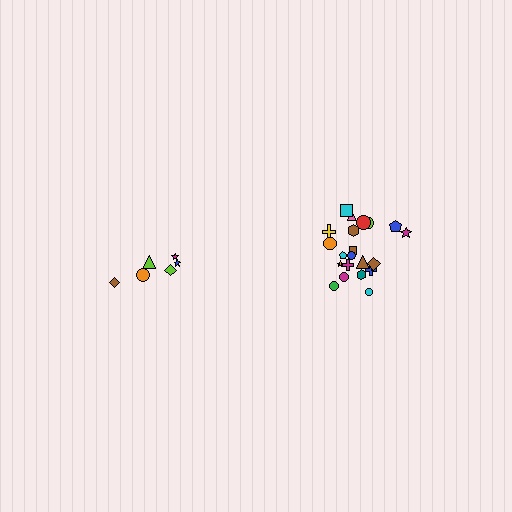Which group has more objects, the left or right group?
The right group.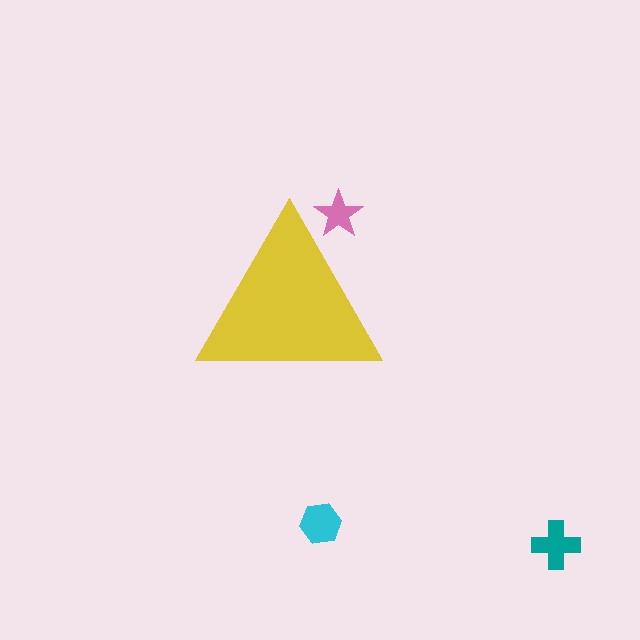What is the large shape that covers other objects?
A yellow triangle.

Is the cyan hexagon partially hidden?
No, the cyan hexagon is fully visible.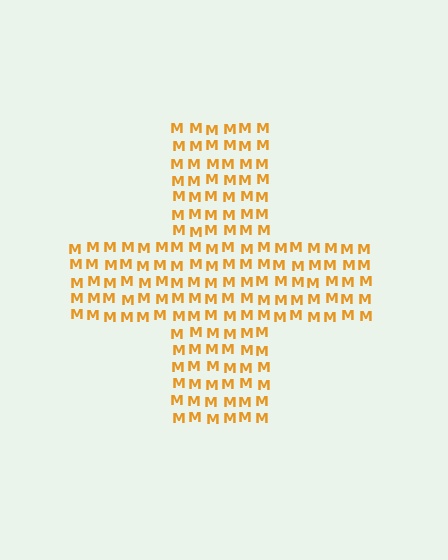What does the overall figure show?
The overall figure shows a cross.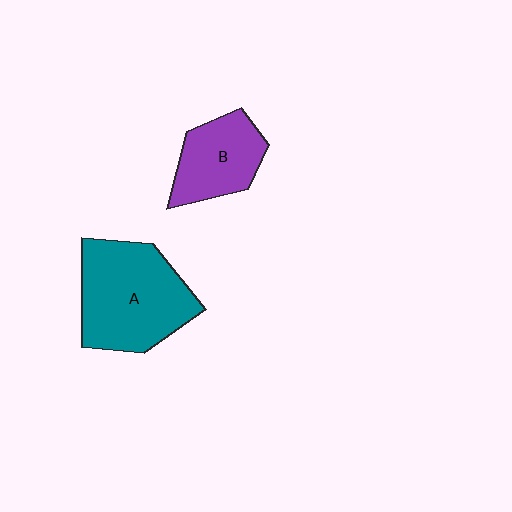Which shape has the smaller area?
Shape B (purple).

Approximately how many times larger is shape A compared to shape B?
Approximately 1.7 times.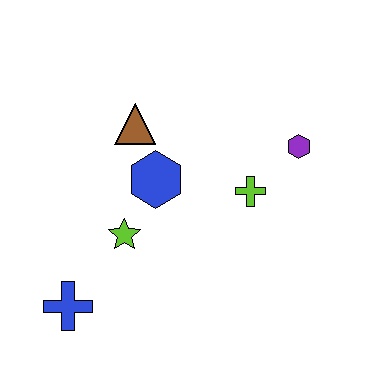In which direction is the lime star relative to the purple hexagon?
The lime star is to the left of the purple hexagon.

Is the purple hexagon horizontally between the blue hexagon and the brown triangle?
No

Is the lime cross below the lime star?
No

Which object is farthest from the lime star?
The purple hexagon is farthest from the lime star.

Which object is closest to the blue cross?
The lime star is closest to the blue cross.